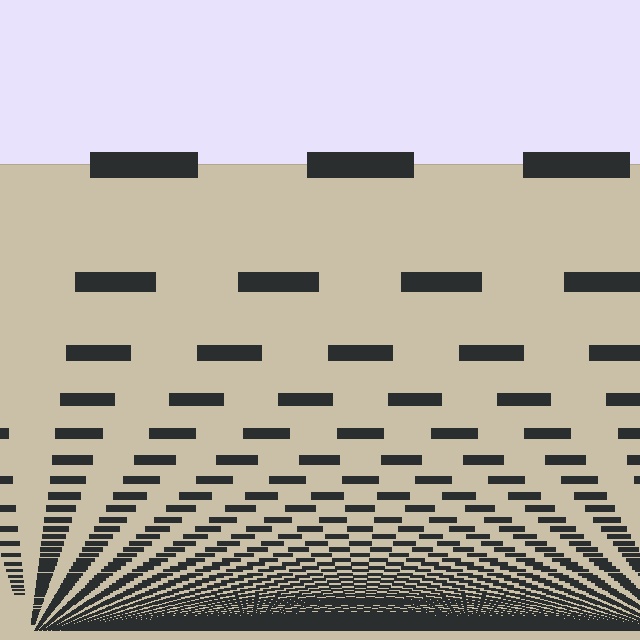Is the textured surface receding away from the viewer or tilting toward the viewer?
The surface appears to tilt toward the viewer. Texture elements get larger and sparser toward the top.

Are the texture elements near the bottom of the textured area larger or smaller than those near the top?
Smaller. The gradient is inverted — elements near the bottom are smaller and denser.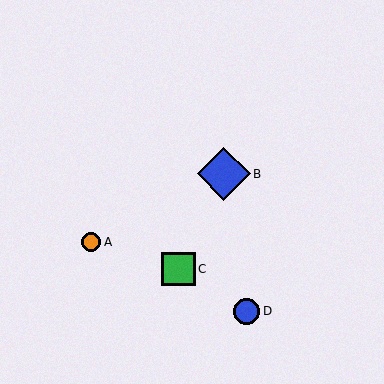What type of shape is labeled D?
Shape D is a blue circle.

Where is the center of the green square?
The center of the green square is at (179, 269).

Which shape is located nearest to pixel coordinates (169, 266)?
The green square (labeled C) at (179, 269) is nearest to that location.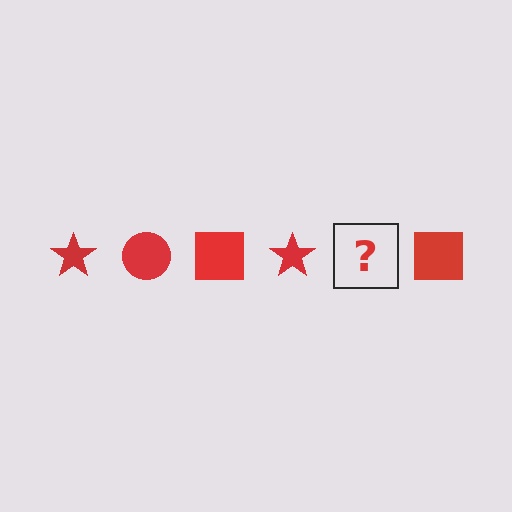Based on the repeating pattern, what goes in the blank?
The blank should be a red circle.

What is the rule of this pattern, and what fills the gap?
The rule is that the pattern cycles through star, circle, square shapes in red. The gap should be filled with a red circle.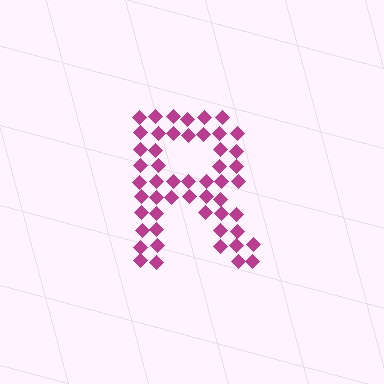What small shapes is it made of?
It is made of small diamonds.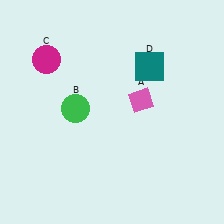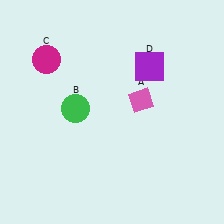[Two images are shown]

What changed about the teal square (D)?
In Image 1, D is teal. In Image 2, it changed to purple.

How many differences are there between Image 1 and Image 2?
There is 1 difference between the two images.